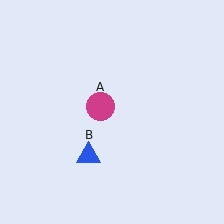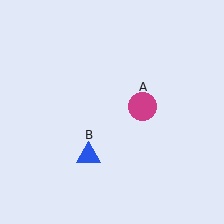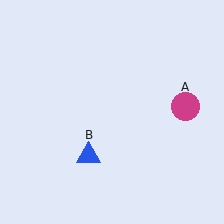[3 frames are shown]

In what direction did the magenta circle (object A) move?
The magenta circle (object A) moved right.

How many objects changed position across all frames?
1 object changed position: magenta circle (object A).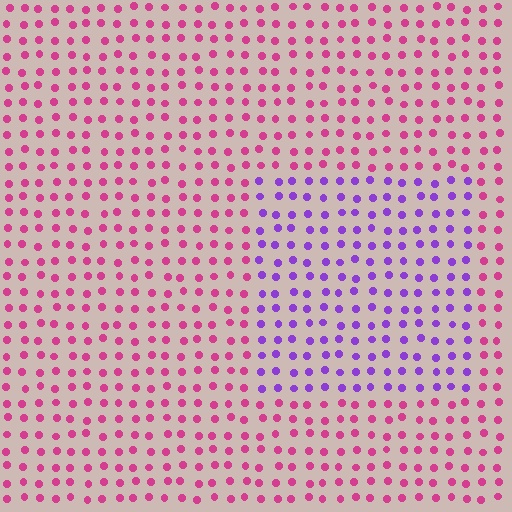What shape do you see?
I see a rectangle.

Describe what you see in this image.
The image is filled with small magenta elements in a uniform arrangement. A rectangle-shaped region is visible where the elements are tinted to a slightly different hue, forming a subtle color boundary.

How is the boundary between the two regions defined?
The boundary is defined purely by a slight shift in hue (about 55 degrees). Spacing, size, and orientation are identical on both sides.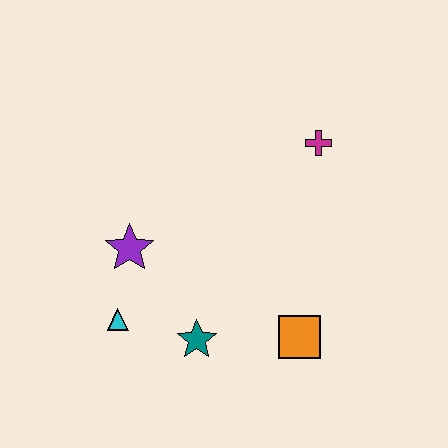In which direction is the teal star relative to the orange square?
The teal star is to the left of the orange square.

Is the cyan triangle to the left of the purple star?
Yes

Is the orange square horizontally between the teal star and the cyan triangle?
No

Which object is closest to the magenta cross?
The orange square is closest to the magenta cross.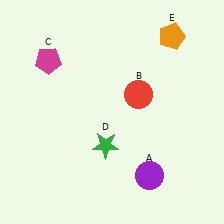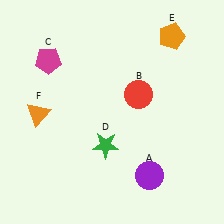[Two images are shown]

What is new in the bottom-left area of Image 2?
An orange triangle (F) was added in the bottom-left area of Image 2.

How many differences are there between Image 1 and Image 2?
There is 1 difference between the two images.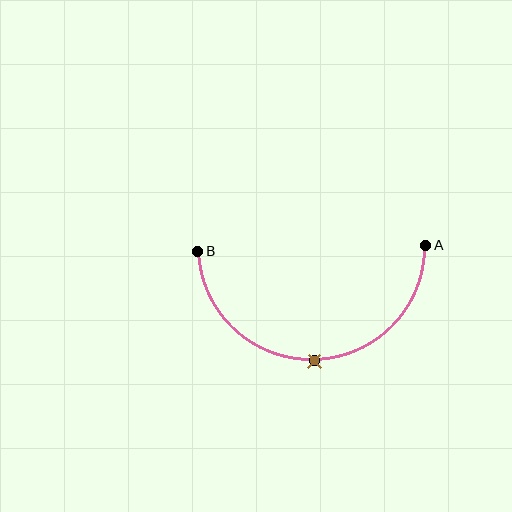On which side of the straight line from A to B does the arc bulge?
The arc bulges below the straight line connecting A and B.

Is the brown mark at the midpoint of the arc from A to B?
Yes. The brown mark lies on the arc at equal arc-length from both A and B — it is the arc midpoint.